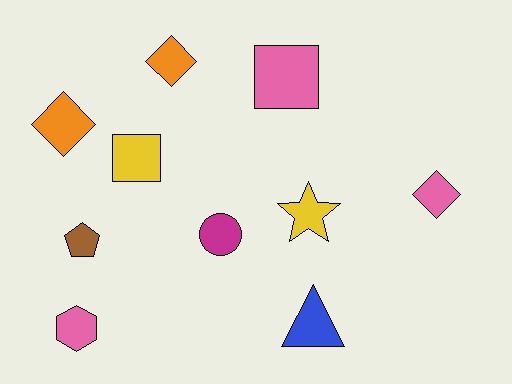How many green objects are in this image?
There are no green objects.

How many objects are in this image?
There are 10 objects.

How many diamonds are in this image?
There are 3 diamonds.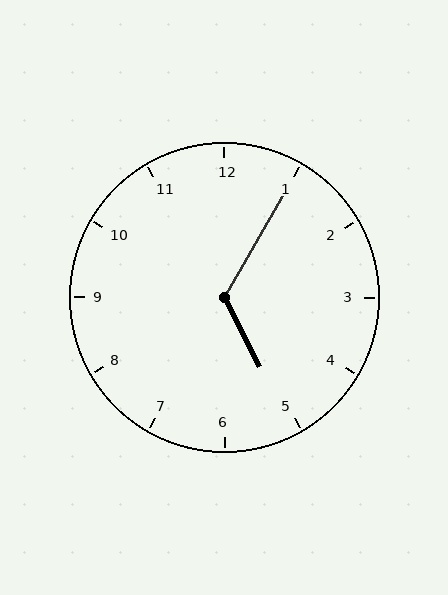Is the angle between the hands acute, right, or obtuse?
It is obtuse.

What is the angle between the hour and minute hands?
Approximately 122 degrees.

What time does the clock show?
5:05.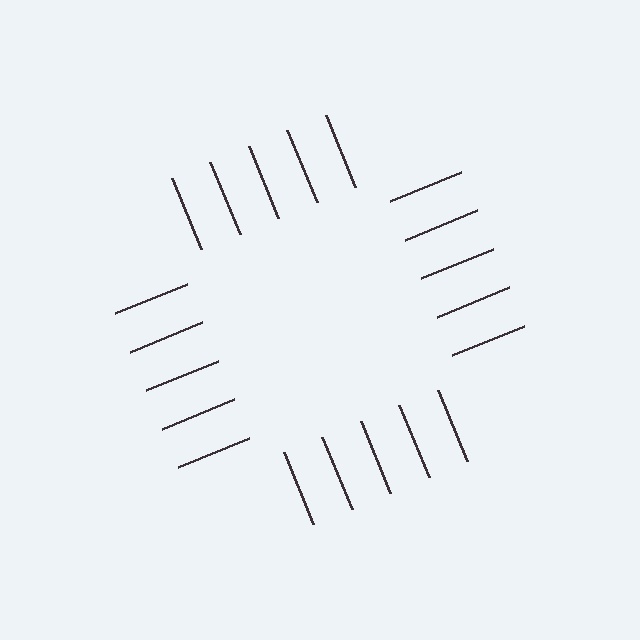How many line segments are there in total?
20 — 5 along each of the 4 edges.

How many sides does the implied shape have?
4 sides — the line-ends trace a square.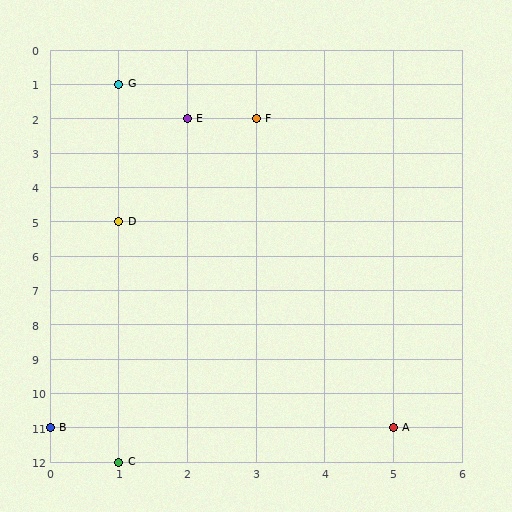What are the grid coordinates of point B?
Point B is at grid coordinates (0, 11).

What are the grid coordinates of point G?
Point G is at grid coordinates (1, 1).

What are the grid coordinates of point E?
Point E is at grid coordinates (2, 2).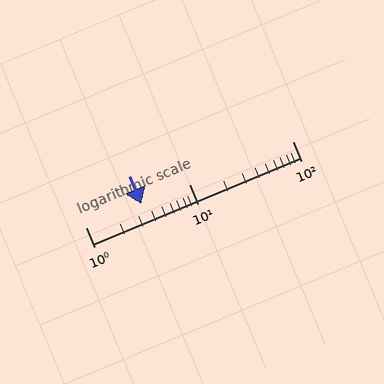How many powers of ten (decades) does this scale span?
The scale spans 2 decades, from 1 to 100.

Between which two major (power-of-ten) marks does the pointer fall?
The pointer is between 1 and 10.